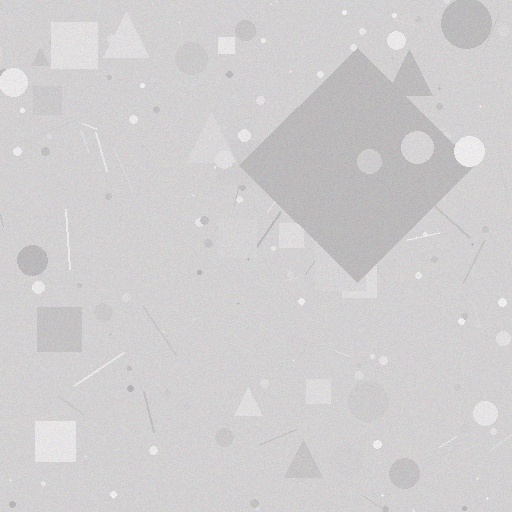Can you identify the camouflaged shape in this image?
The camouflaged shape is a diamond.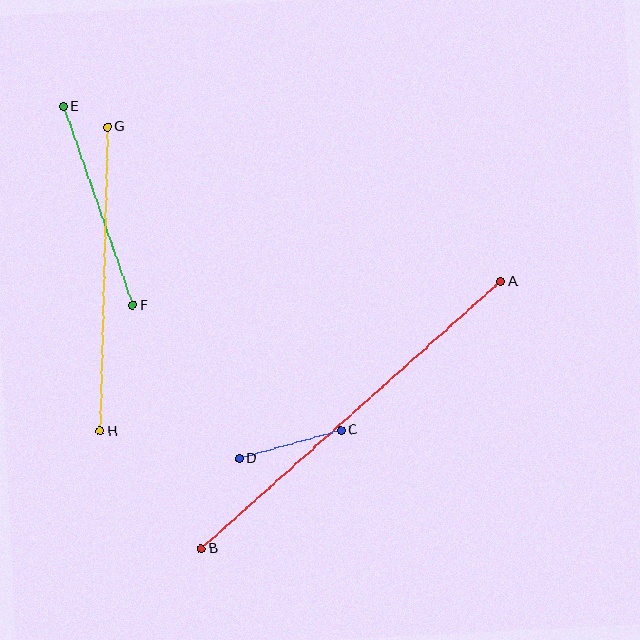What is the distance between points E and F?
The distance is approximately 211 pixels.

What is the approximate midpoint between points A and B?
The midpoint is at approximately (351, 415) pixels.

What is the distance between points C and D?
The distance is approximately 105 pixels.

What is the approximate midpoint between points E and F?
The midpoint is at approximately (98, 206) pixels.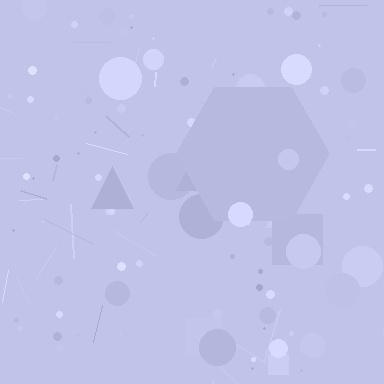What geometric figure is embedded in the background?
A hexagon is embedded in the background.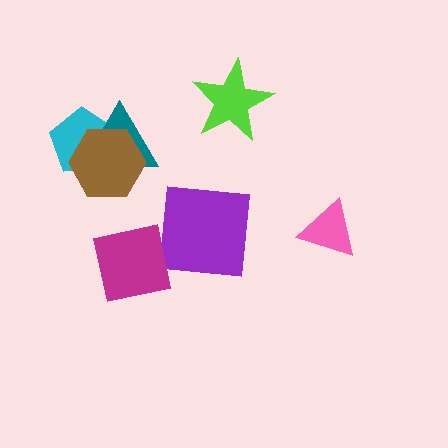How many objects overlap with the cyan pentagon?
2 objects overlap with the cyan pentagon.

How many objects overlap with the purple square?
0 objects overlap with the purple square.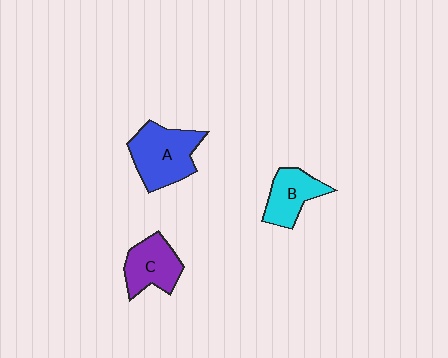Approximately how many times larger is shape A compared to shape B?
Approximately 1.5 times.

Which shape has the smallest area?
Shape B (cyan).